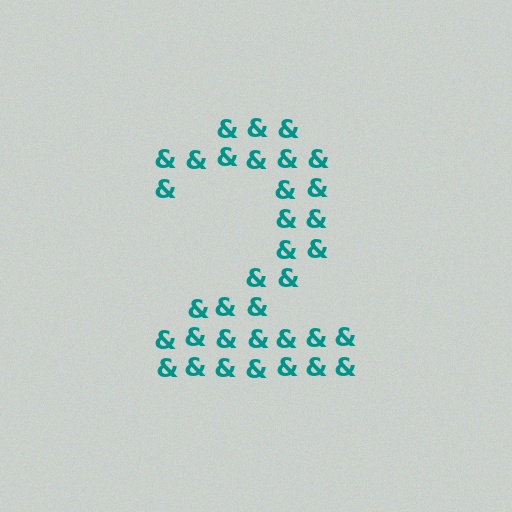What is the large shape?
The large shape is the digit 2.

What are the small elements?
The small elements are ampersands.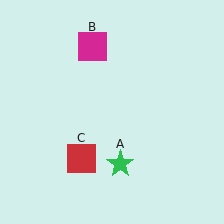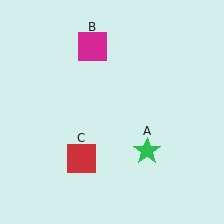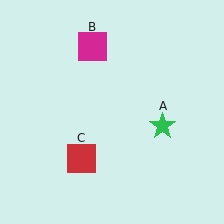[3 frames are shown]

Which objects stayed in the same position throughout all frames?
Magenta square (object B) and red square (object C) remained stationary.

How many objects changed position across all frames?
1 object changed position: green star (object A).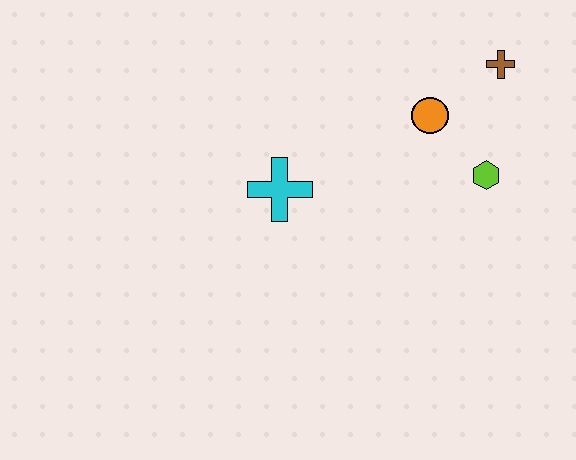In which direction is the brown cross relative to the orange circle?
The brown cross is to the right of the orange circle.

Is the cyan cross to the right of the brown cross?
No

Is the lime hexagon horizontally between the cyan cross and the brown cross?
Yes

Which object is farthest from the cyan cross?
The brown cross is farthest from the cyan cross.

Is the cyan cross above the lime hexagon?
No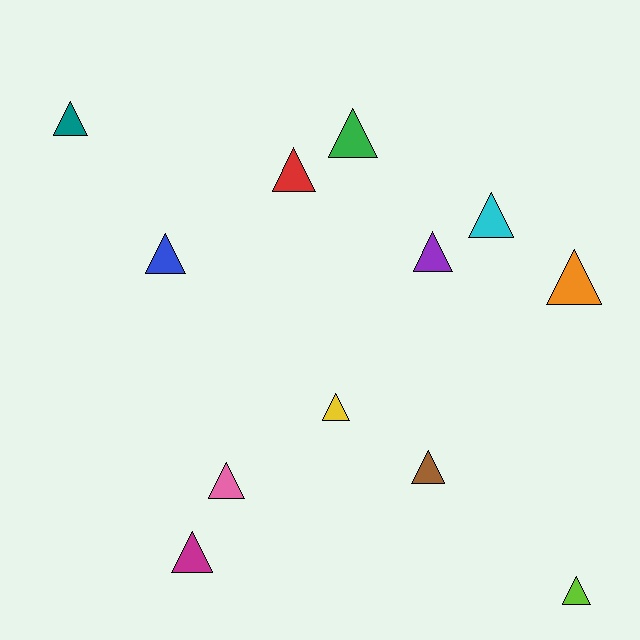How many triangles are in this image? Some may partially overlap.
There are 12 triangles.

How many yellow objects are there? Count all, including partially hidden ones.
There is 1 yellow object.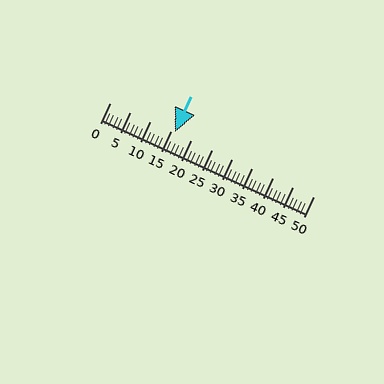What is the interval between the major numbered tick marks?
The major tick marks are spaced 5 units apart.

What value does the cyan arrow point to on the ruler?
The cyan arrow points to approximately 16.